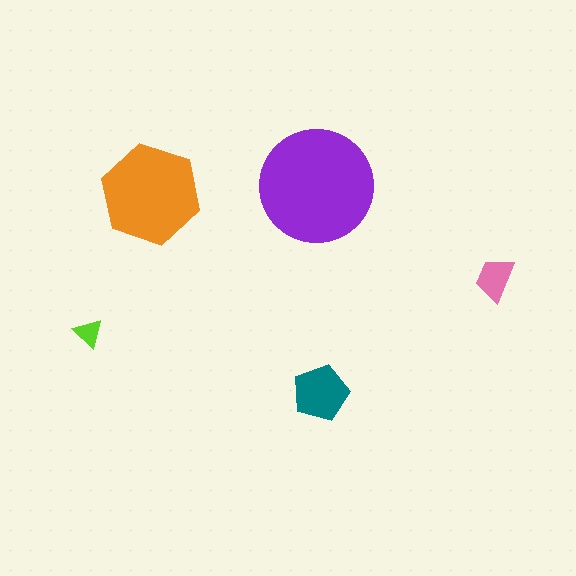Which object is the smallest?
The lime triangle.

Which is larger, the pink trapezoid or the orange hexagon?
The orange hexagon.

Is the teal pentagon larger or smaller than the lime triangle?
Larger.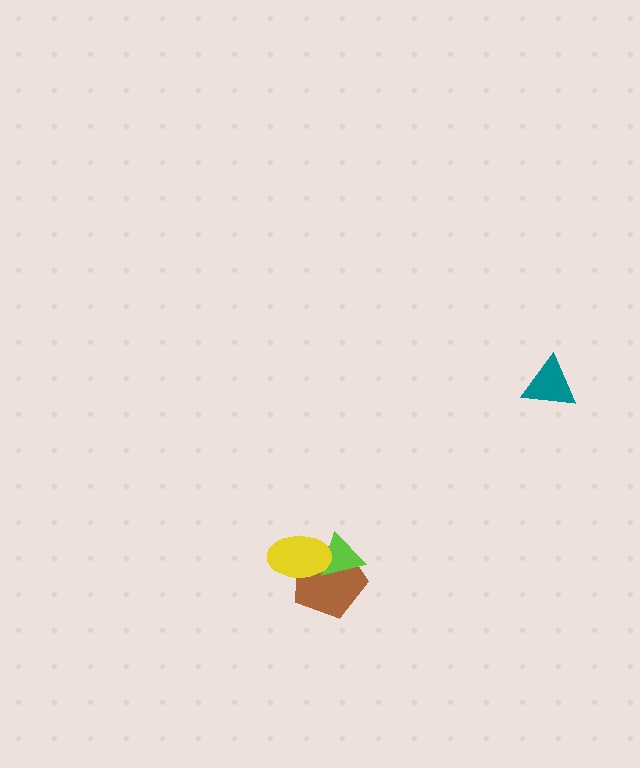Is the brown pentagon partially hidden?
Yes, it is partially covered by another shape.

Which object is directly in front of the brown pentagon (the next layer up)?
The lime triangle is directly in front of the brown pentagon.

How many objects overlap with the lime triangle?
2 objects overlap with the lime triangle.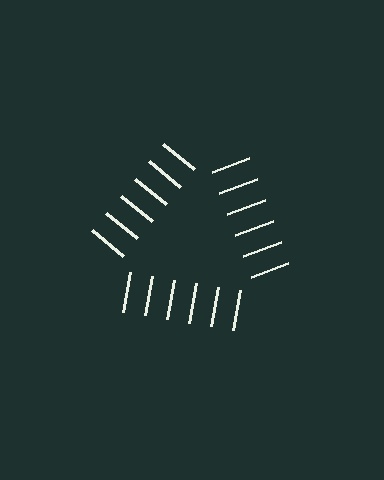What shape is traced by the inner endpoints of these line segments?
An illusory triangle — the line segments terminate on its edges but no continuous stroke is drawn.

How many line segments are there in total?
18 — 6 along each of the 3 edges.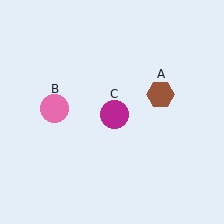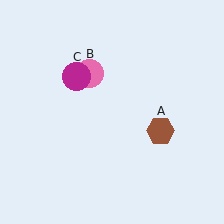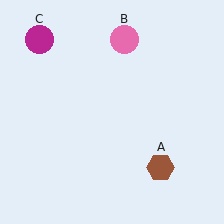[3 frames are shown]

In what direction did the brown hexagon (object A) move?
The brown hexagon (object A) moved down.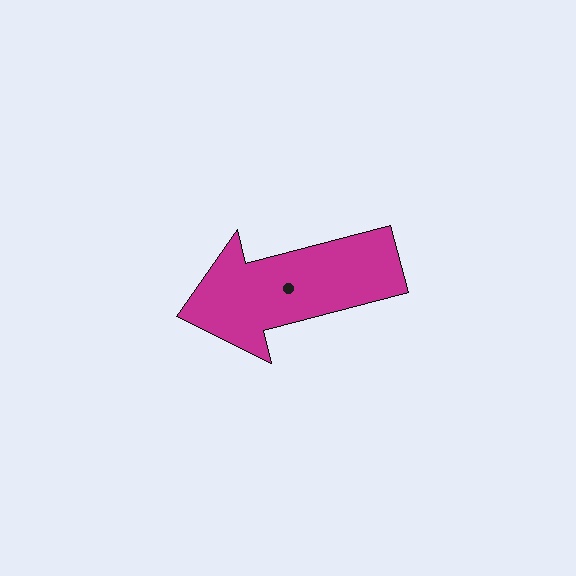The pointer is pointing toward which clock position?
Roughly 9 o'clock.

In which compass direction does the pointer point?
West.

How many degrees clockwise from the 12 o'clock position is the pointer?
Approximately 256 degrees.